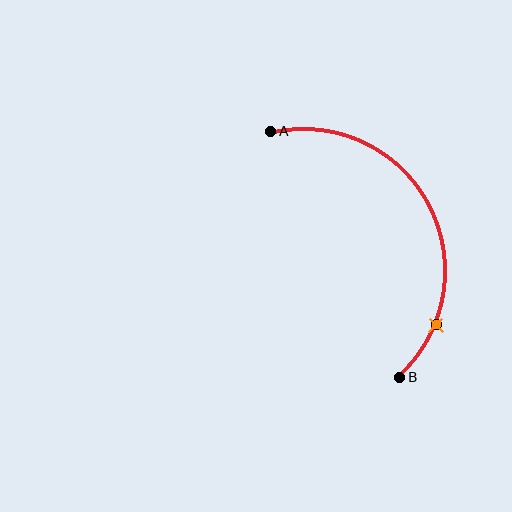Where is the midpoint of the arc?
The arc midpoint is the point on the curve farthest from the straight line joining A and B. It sits to the right of that line.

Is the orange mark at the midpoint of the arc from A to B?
No. The orange mark lies on the arc but is closer to endpoint B. The arc midpoint would be at the point on the curve equidistant along the arc from both A and B.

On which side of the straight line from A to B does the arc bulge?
The arc bulges to the right of the straight line connecting A and B.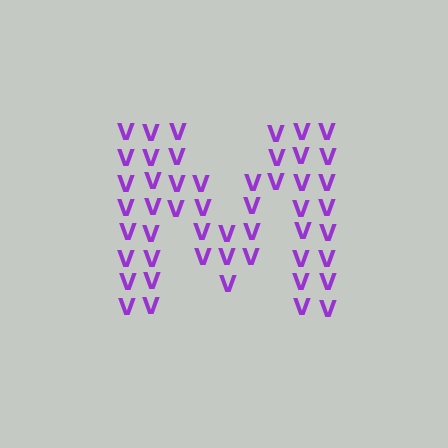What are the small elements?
The small elements are letter V's.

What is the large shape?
The large shape is the letter M.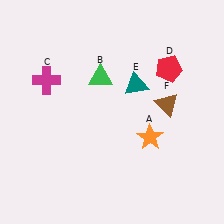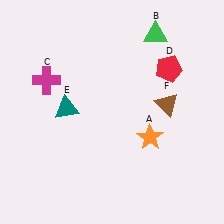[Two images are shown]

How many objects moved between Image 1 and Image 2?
2 objects moved between the two images.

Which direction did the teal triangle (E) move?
The teal triangle (E) moved left.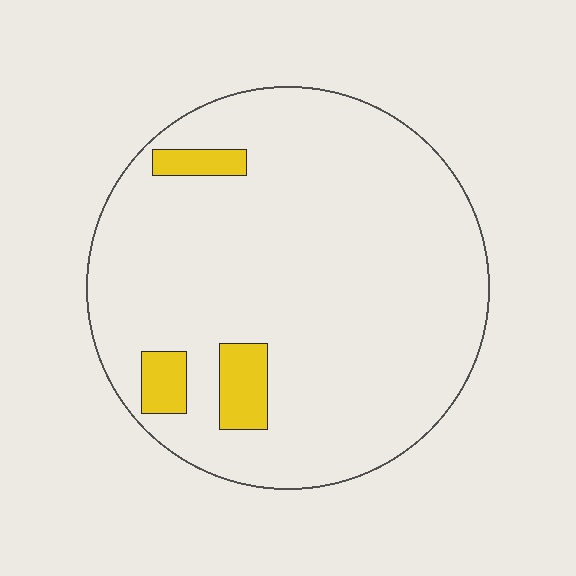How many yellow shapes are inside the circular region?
3.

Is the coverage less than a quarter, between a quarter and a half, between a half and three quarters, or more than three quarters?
Less than a quarter.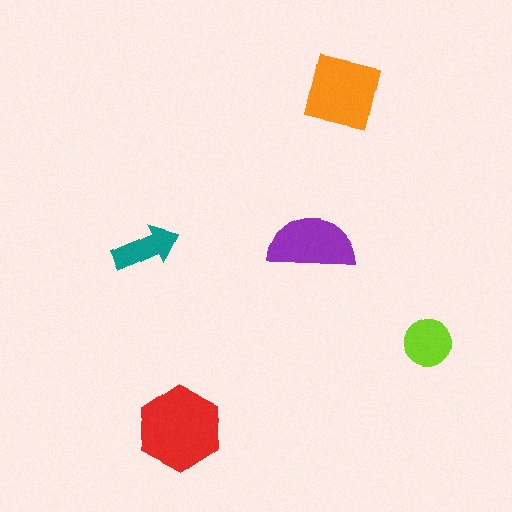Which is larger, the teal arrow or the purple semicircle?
The purple semicircle.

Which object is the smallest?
The teal arrow.